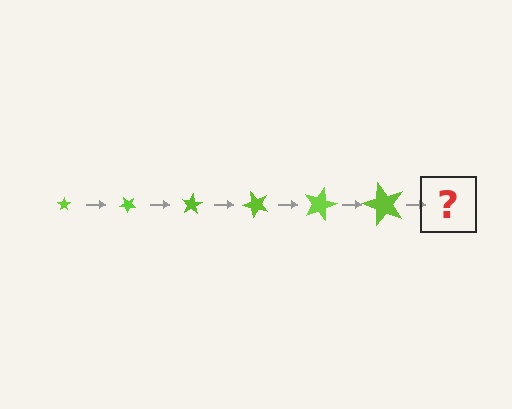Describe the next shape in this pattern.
It should be a star, larger than the previous one and rotated 240 degrees from the start.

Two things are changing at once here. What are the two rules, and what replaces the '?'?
The two rules are that the star grows larger each step and it rotates 40 degrees each step. The '?' should be a star, larger than the previous one and rotated 240 degrees from the start.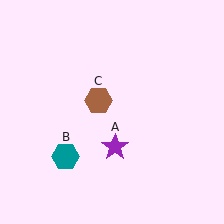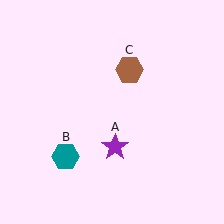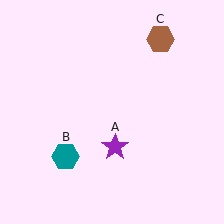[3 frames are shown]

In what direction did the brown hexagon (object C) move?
The brown hexagon (object C) moved up and to the right.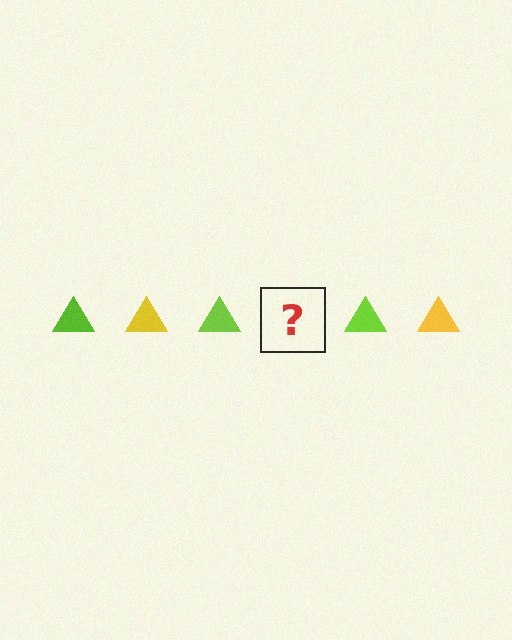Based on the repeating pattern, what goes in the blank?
The blank should be a yellow triangle.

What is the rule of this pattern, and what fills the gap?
The rule is that the pattern cycles through lime, yellow triangles. The gap should be filled with a yellow triangle.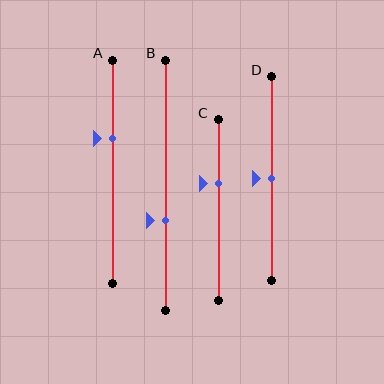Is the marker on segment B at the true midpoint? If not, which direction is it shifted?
No, the marker on segment B is shifted downward by about 14% of the segment length.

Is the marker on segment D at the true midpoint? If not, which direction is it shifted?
Yes, the marker on segment D is at the true midpoint.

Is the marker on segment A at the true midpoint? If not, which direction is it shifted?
No, the marker on segment A is shifted upward by about 15% of the segment length.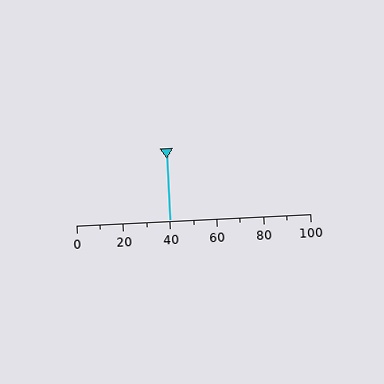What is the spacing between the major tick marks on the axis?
The major ticks are spaced 20 apart.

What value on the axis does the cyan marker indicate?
The marker indicates approximately 40.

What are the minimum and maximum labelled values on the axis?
The axis runs from 0 to 100.